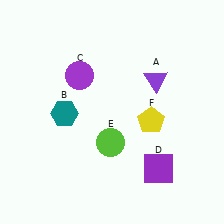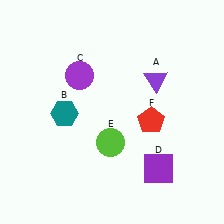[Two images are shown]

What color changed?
The pentagon (F) changed from yellow in Image 1 to red in Image 2.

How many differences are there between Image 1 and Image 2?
There is 1 difference between the two images.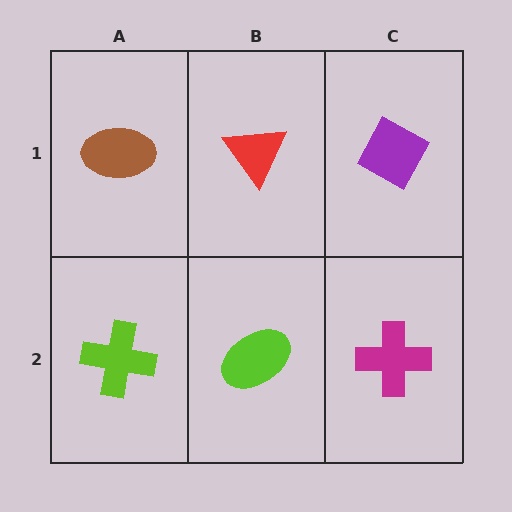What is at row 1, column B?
A red triangle.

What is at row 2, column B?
A lime ellipse.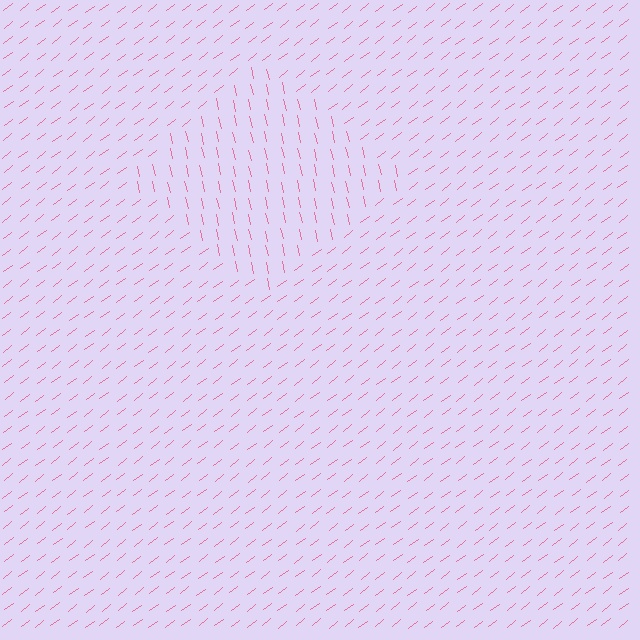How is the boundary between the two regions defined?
The boundary is defined purely by a change in line orientation (approximately 65 degrees difference). All lines are the same color and thickness.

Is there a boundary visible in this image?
Yes, there is a texture boundary formed by a change in line orientation.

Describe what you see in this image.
The image is filled with small pink line segments. A diamond region in the image has lines oriented differently from the surrounding lines, creating a visible texture boundary.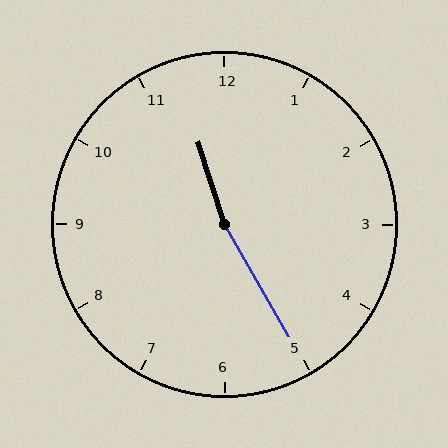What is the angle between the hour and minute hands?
Approximately 168 degrees.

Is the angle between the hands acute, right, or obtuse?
It is obtuse.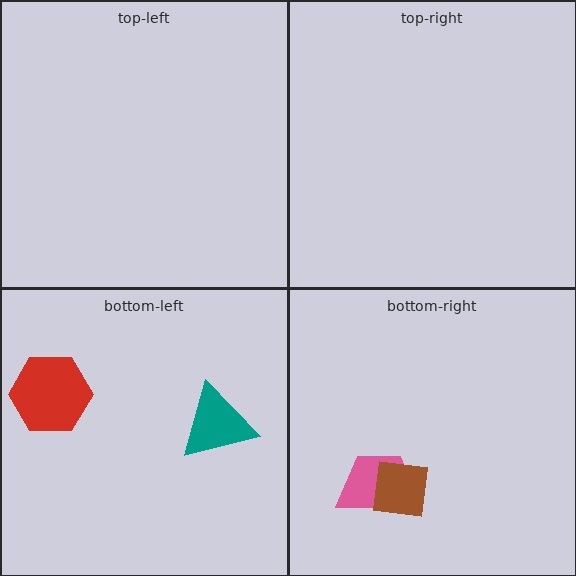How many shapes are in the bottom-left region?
2.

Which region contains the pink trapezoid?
The bottom-right region.